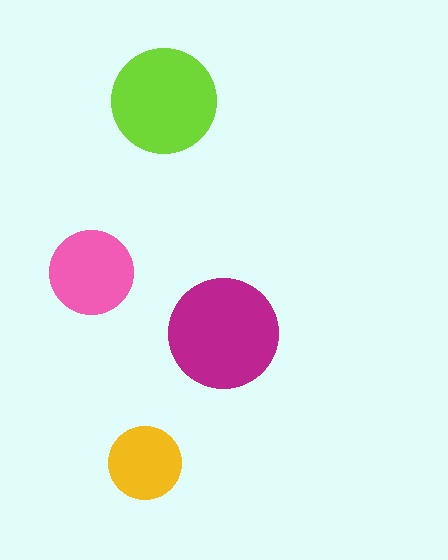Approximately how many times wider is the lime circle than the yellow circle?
About 1.5 times wider.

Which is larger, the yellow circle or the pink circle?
The pink one.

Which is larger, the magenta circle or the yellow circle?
The magenta one.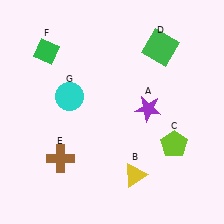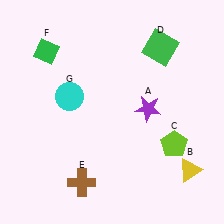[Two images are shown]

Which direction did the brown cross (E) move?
The brown cross (E) moved down.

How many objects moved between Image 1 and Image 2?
2 objects moved between the two images.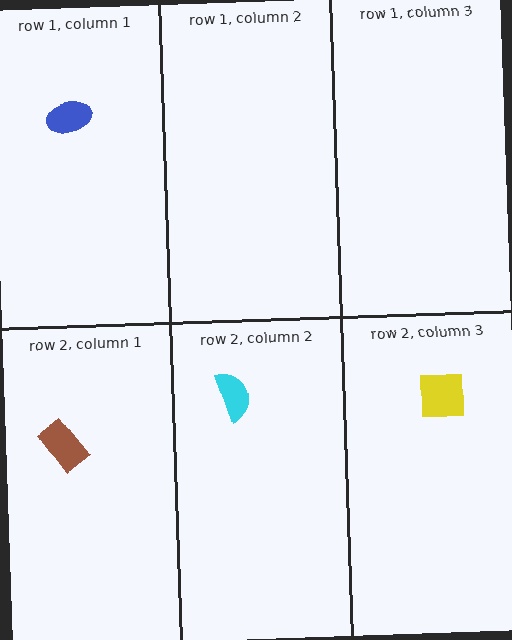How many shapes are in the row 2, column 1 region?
1.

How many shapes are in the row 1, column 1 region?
1.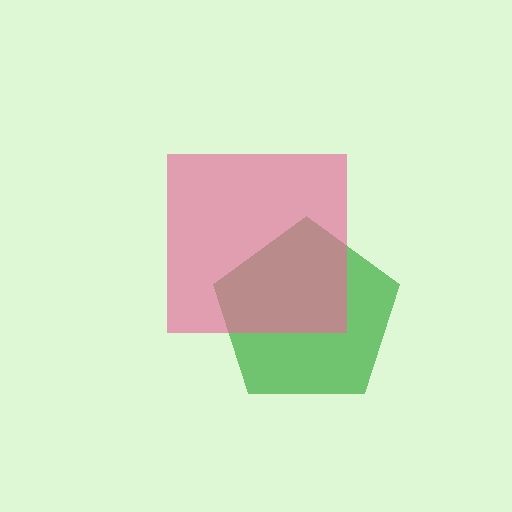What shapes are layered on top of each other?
The layered shapes are: a green pentagon, a pink square.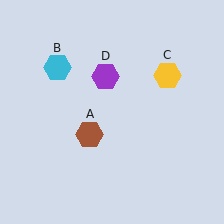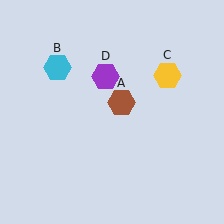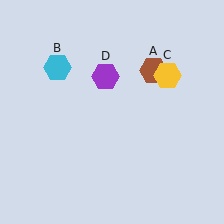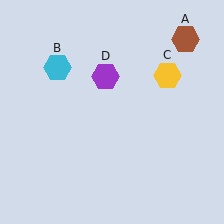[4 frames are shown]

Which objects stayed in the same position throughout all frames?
Cyan hexagon (object B) and yellow hexagon (object C) and purple hexagon (object D) remained stationary.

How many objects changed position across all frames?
1 object changed position: brown hexagon (object A).